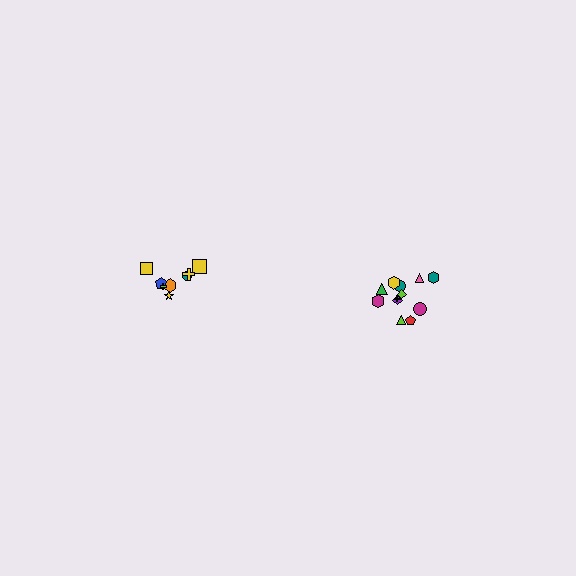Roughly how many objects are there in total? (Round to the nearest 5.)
Roughly 20 objects in total.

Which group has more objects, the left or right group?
The right group.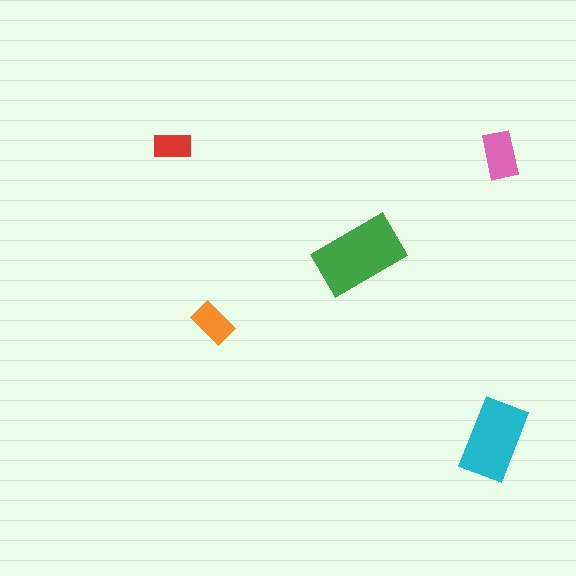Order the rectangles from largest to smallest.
the green one, the cyan one, the pink one, the orange one, the red one.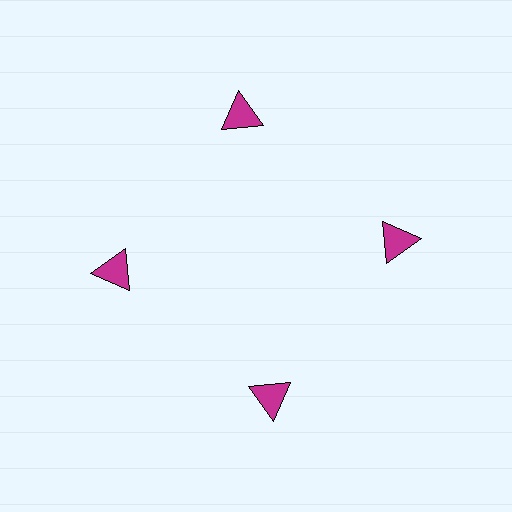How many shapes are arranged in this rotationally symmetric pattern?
There are 4 shapes, arranged in 4 groups of 1.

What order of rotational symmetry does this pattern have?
This pattern has 4-fold rotational symmetry.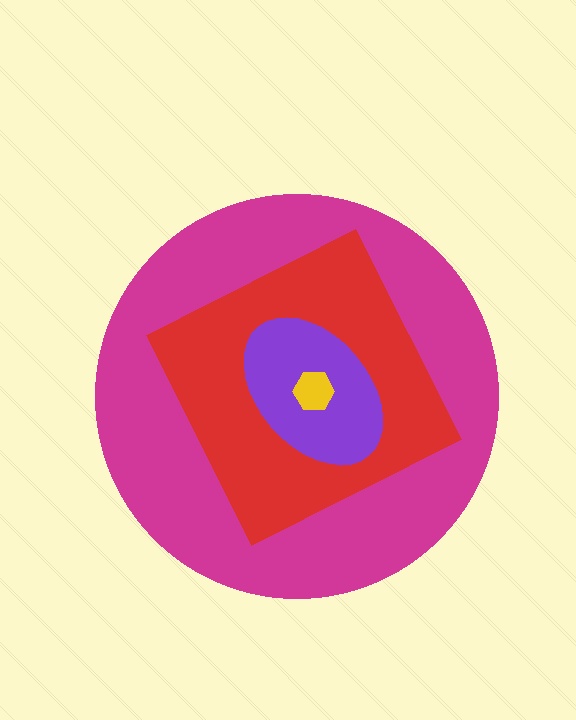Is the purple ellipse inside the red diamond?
Yes.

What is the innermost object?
The yellow hexagon.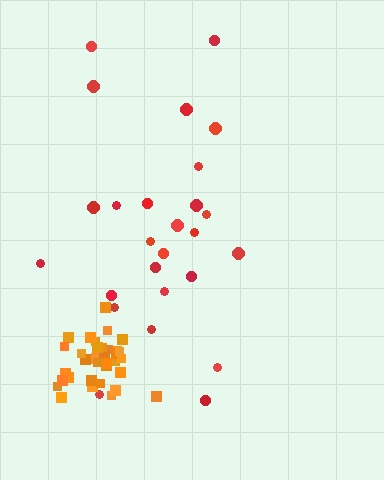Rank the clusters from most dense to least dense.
orange, red.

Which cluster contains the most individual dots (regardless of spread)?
Orange (34).